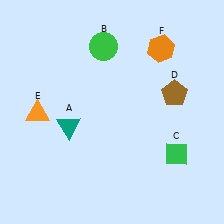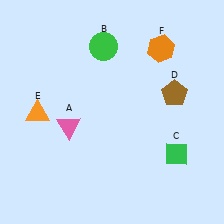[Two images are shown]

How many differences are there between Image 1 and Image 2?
There is 1 difference between the two images.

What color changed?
The triangle (A) changed from teal in Image 1 to pink in Image 2.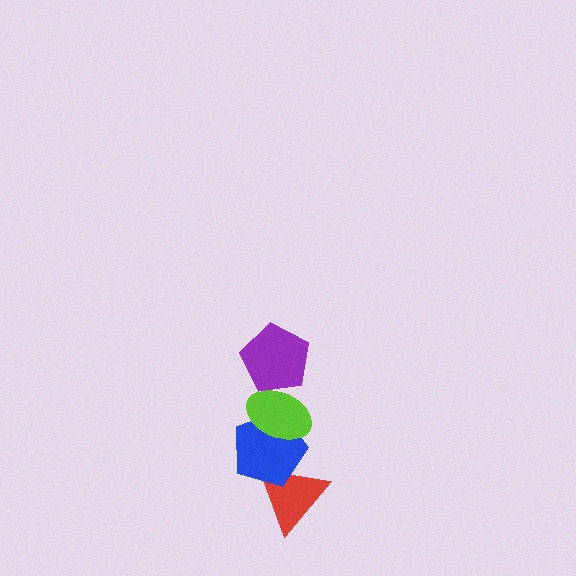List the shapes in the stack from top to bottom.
From top to bottom: the purple pentagon, the lime ellipse, the blue pentagon, the red triangle.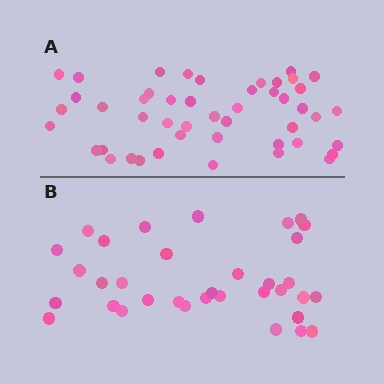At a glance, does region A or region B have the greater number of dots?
Region A (the top region) has more dots.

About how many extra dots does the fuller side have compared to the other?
Region A has approximately 15 more dots than region B.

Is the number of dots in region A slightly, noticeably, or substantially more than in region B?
Region A has noticeably more, but not dramatically so. The ratio is roughly 1.4 to 1.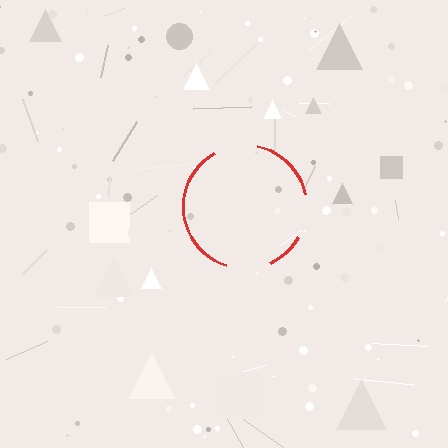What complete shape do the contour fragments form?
The contour fragments form a circle.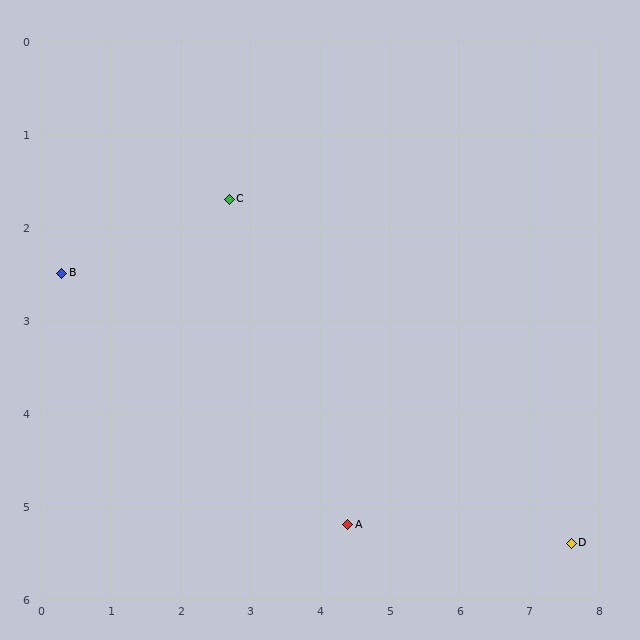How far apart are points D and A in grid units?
Points D and A are about 3.2 grid units apart.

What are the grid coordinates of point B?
Point B is at approximately (0.3, 2.5).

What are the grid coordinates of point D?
Point D is at approximately (7.6, 5.4).